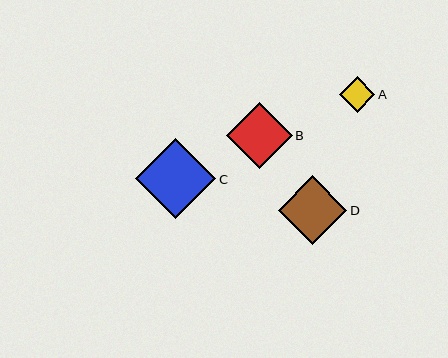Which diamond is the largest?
Diamond C is the largest with a size of approximately 80 pixels.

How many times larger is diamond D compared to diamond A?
Diamond D is approximately 1.9 times the size of diamond A.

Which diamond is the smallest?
Diamond A is the smallest with a size of approximately 36 pixels.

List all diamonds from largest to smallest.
From largest to smallest: C, D, B, A.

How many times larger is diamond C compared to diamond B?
Diamond C is approximately 1.2 times the size of diamond B.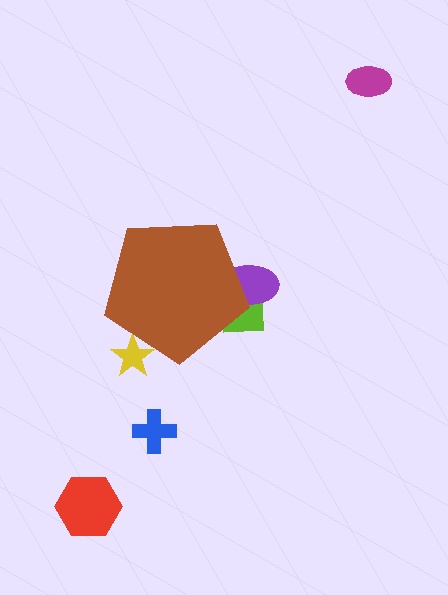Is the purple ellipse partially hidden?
Yes, the purple ellipse is partially hidden behind the brown pentagon.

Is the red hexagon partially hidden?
No, the red hexagon is fully visible.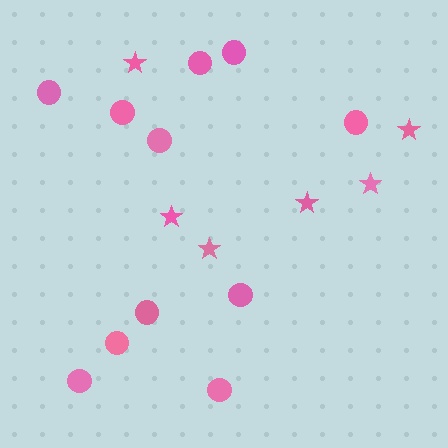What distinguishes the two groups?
There are 2 groups: one group of circles (11) and one group of stars (6).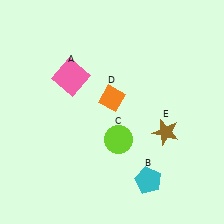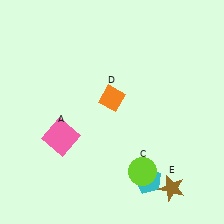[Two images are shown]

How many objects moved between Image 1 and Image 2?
3 objects moved between the two images.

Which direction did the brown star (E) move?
The brown star (E) moved down.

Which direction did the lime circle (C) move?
The lime circle (C) moved down.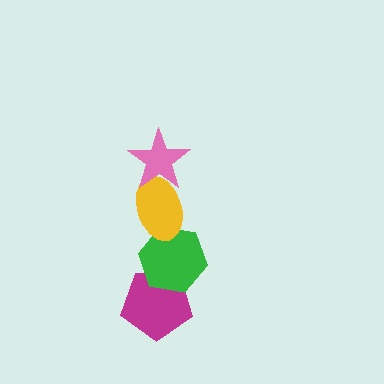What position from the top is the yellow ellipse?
The yellow ellipse is 2nd from the top.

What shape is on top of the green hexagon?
The yellow ellipse is on top of the green hexagon.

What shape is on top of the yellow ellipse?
The pink star is on top of the yellow ellipse.